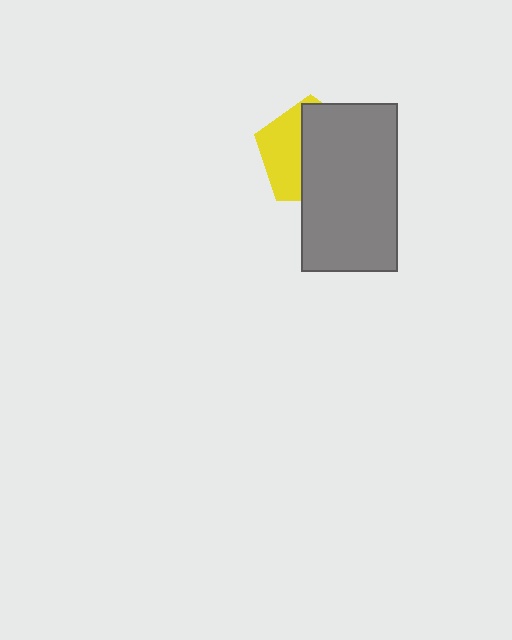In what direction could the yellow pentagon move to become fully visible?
The yellow pentagon could move left. That would shift it out from behind the gray rectangle entirely.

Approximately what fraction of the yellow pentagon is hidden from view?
Roughly 60% of the yellow pentagon is hidden behind the gray rectangle.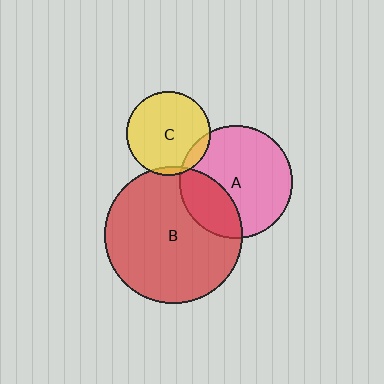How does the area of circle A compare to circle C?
Approximately 1.8 times.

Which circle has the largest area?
Circle B (red).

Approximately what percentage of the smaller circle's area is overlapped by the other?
Approximately 10%.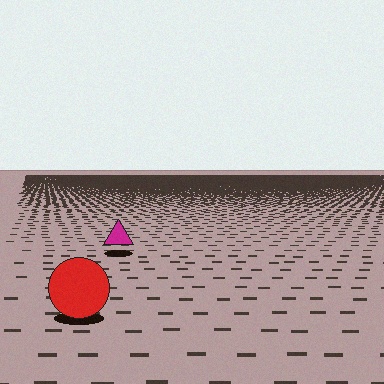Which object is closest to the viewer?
The red circle is closest. The texture marks near it are larger and more spread out.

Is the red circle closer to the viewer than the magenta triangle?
Yes. The red circle is closer — you can tell from the texture gradient: the ground texture is coarser near it.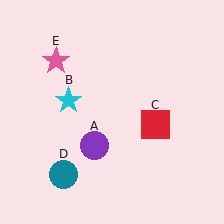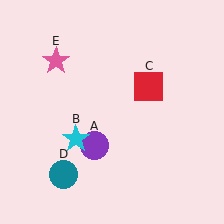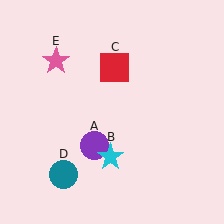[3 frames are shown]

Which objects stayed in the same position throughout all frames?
Purple circle (object A) and teal circle (object D) and pink star (object E) remained stationary.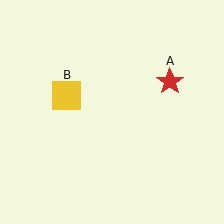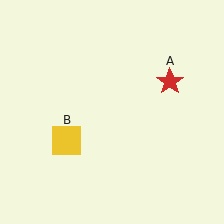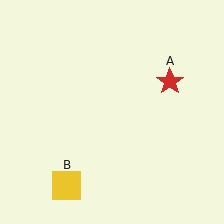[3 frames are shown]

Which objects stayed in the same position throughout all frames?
Red star (object A) remained stationary.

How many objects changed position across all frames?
1 object changed position: yellow square (object B).